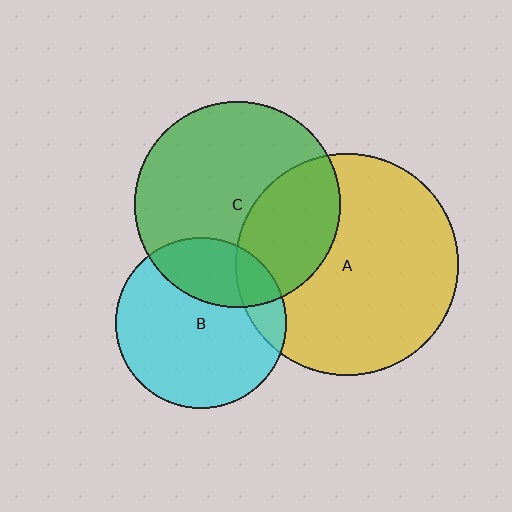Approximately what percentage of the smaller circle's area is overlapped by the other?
Approximately 15%.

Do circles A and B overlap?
Yes.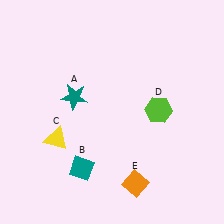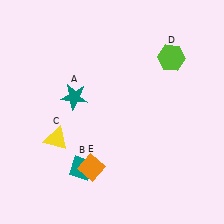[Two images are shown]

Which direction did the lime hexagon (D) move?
The lime hexagon (D) moved up.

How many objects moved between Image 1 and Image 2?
2 objects moved between the two images.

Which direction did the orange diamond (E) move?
The orange diamond (E) moved left.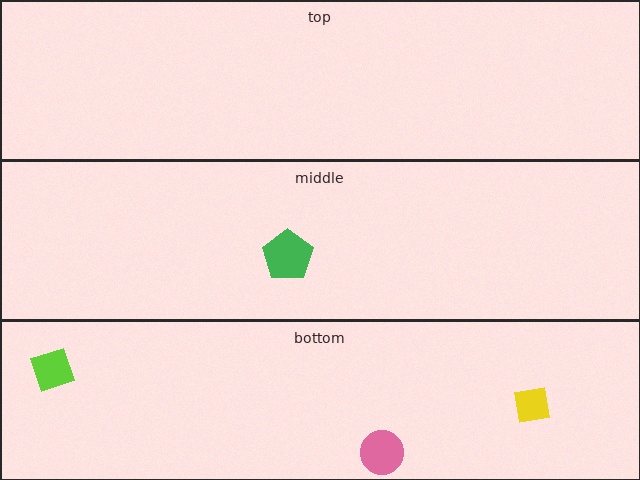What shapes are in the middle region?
The green pentagon.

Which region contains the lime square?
The bottom region.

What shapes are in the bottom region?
The lime square, the yellow square, the pink circle.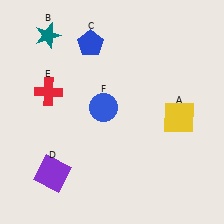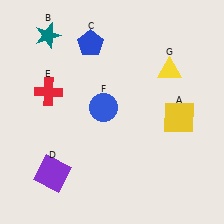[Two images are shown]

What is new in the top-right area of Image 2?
A yellow triangle (G) was added in the top-right area of Image 2.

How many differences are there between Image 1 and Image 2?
There is 1 difference between the two images.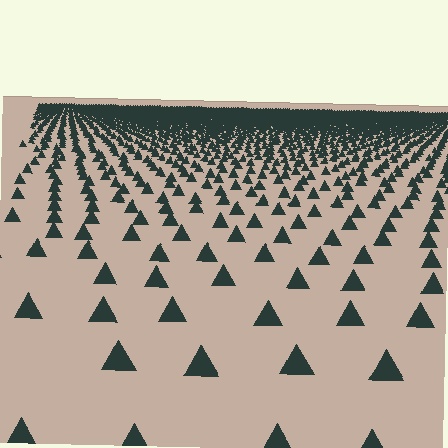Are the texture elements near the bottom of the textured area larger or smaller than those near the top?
Larger. Near the bottom, elements are closer to the viewer and appear at a bigger on-screen size.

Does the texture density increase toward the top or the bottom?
Density increases toward the top.